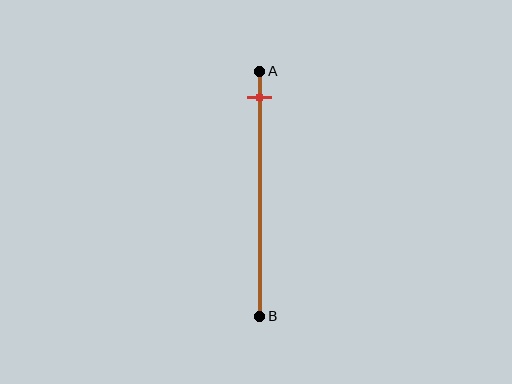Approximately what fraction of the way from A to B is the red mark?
The red mark is approximately 10% of the way from A to B.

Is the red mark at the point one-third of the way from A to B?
No, the mark is at about 10% from A, not at the 33% one-third point.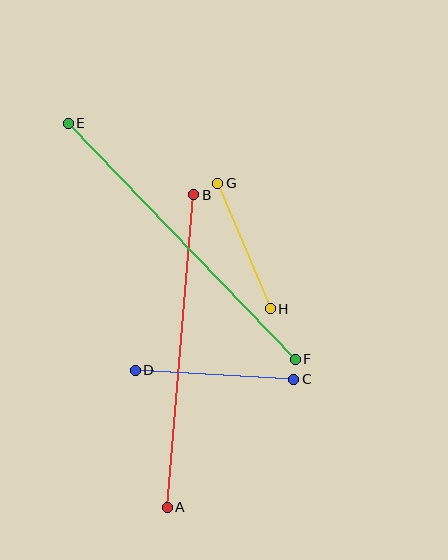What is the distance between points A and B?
The distance is approximately 314 pixels.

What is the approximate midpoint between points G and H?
The midpoint is at approximately (244, 246) pixels.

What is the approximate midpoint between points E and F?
The midpoint is at approximately (182, 241) pixels.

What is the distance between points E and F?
The distance is approximately 327 pixels.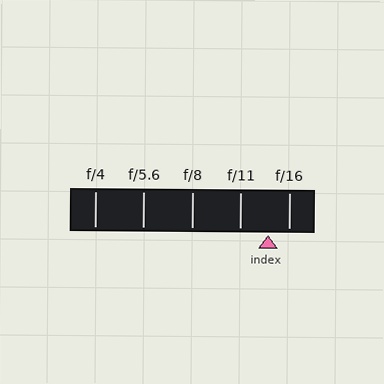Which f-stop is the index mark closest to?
The index mark is closest to f/16.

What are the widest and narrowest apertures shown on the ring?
The widest aperture shown is f/4 and the narrowest is f/16.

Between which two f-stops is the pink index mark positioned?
The index mark is between f/11 and f/16.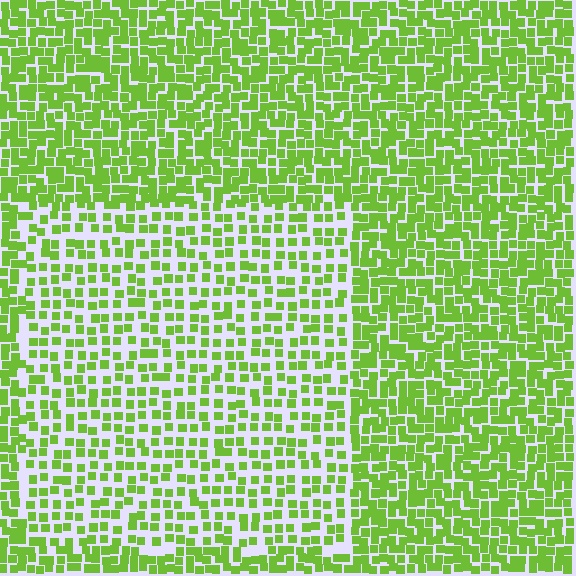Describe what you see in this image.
The image contains small lime elements arranged at two different densities. A rectangle-shaped region is visible where the elements are less densely packed than the surrounding area.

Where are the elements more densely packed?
The elements are more densely packed outside the rectangle boundary.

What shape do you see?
I see a rectangle.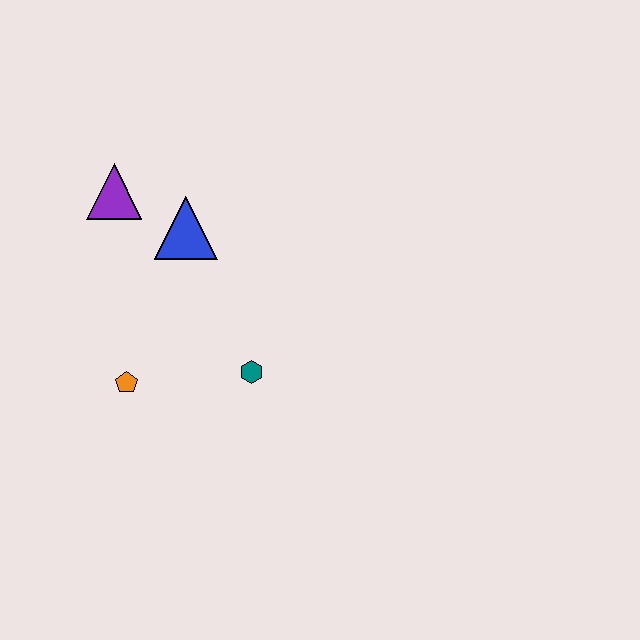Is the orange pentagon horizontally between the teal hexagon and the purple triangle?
Yes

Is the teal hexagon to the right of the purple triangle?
Yes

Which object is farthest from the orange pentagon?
The purple triangle is farthest from the orange pentagon.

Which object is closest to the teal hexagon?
The orange pentagon is closest to the teal hexagon.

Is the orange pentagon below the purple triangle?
Yes